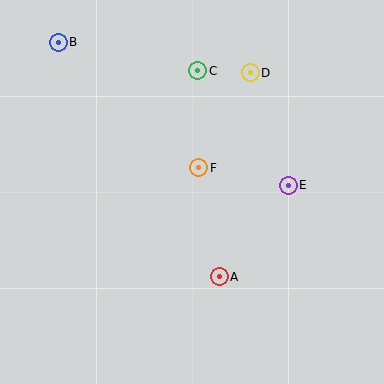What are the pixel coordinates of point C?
Point C is at (198, 71).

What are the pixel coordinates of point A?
Point A is at (219, 277).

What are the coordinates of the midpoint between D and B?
The midpoint between D and B is at (154, 57).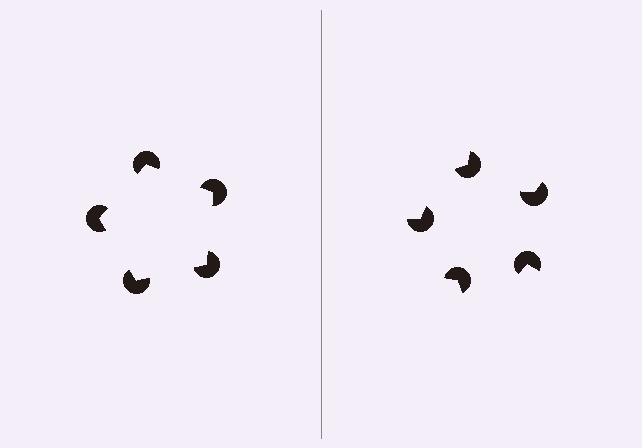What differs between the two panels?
The pac-man discs are positioned identically on both sides; only the wedge orientations differ. On the left they align to a pentagon; on the right they are misaligned.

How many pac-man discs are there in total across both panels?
10 — 5 on each side.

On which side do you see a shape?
An illusory pentagon appears on the left side. On the right side the wedge cuts are rotated, so no coherent shape forms.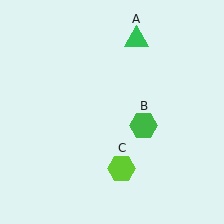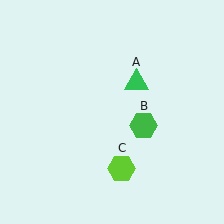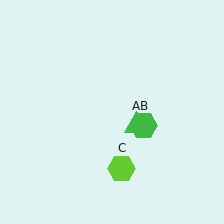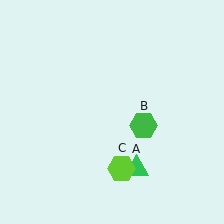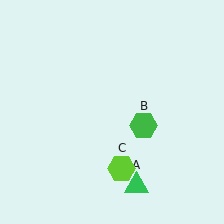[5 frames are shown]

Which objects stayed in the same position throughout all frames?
Green hexagon (object B) and lime hexagon (object C) remained stationary.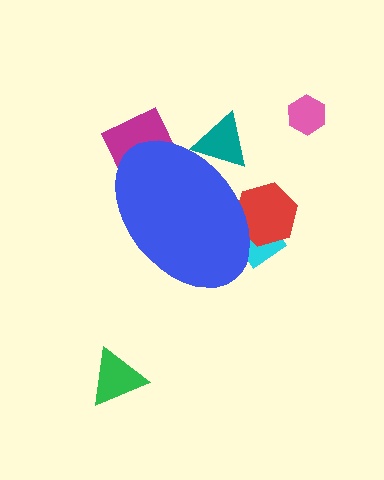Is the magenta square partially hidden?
Yes, the magenta square is partially hidden behind the blue ellipse.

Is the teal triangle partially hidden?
Yes, the teal triangle is partially hidden behind the blue ellipse.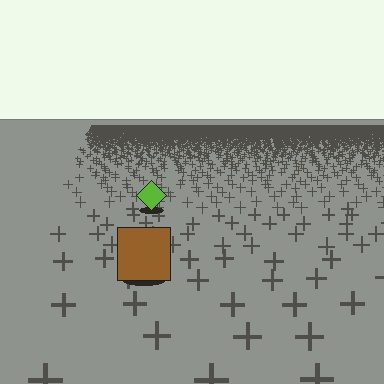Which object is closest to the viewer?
The brown square is closest. The texture marks near it are larger and more spread out.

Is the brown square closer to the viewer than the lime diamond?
Yes. The brown square is closer — you can tell from the texture gradient: the ground texture is coarser near it.